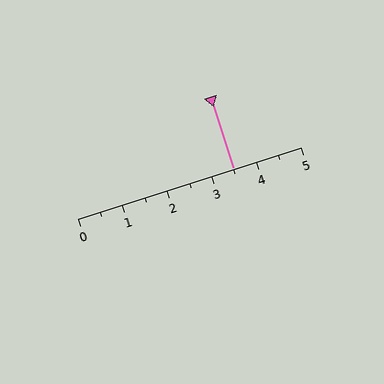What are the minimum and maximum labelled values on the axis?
The axis runs from 0 to 5.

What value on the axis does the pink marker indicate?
The marker indicates approximately 3.5.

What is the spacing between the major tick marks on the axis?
The major ticks are spaced 1 apart.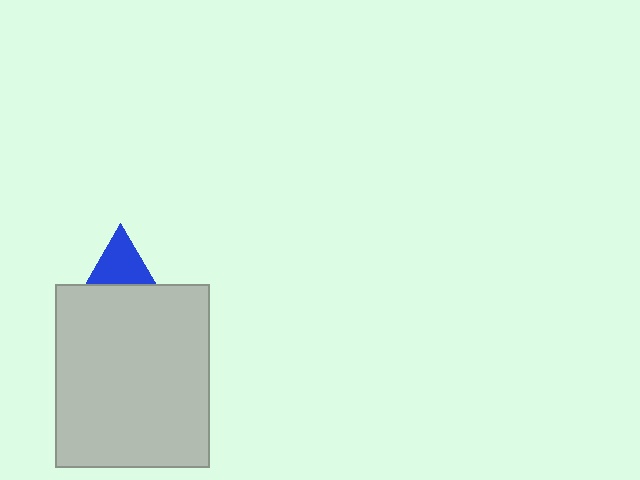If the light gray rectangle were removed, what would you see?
You would see the complete blue triangle.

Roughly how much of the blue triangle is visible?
About half of it is visible (roughly 47%).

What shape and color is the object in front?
The object in front is a light gray rectangle.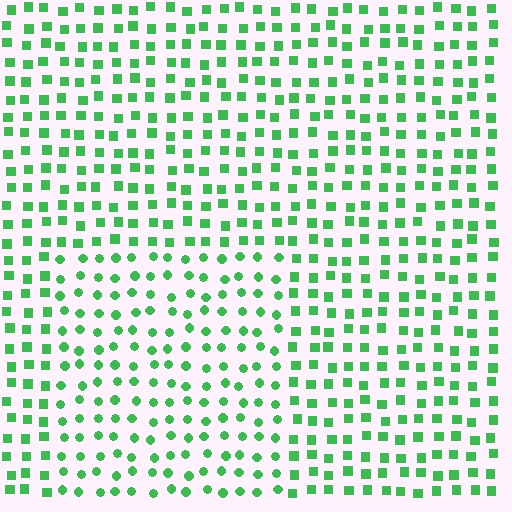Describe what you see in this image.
The image is filled with small green elements arranged in a uniform grid. A rectangle-shaped region contains circles, while the surrounding area contains squares. The boundary is defined purely by the change in element shape.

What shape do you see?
I see a rectangle.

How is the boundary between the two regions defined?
The boundary is defined by a change in element shape: circles inside vs. squares outside. All elements share the same color and spacing.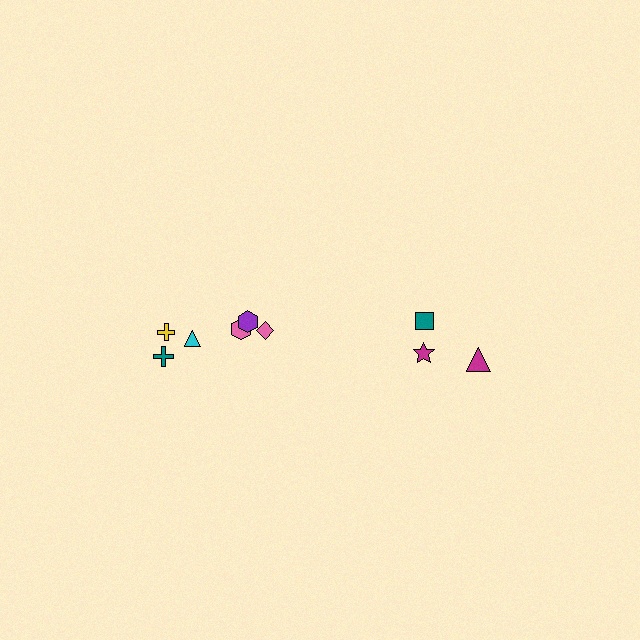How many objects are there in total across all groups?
There are 9 objects.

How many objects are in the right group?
There are 3 objects.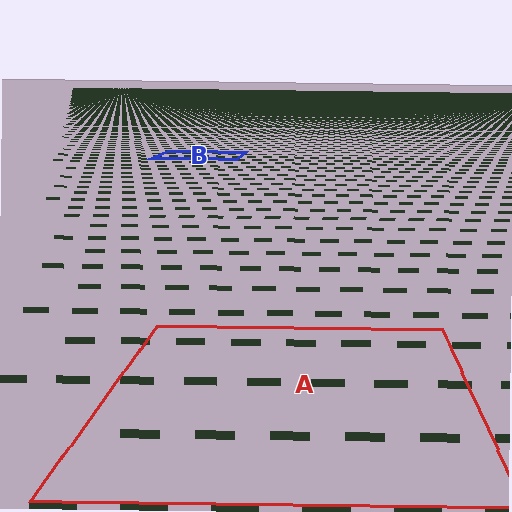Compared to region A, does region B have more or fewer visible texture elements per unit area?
Region B has more texture elements per unit area — they are packed more densely because it is farther away.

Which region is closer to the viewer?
Region A is closer. The texture elements there are larger and more spread out.